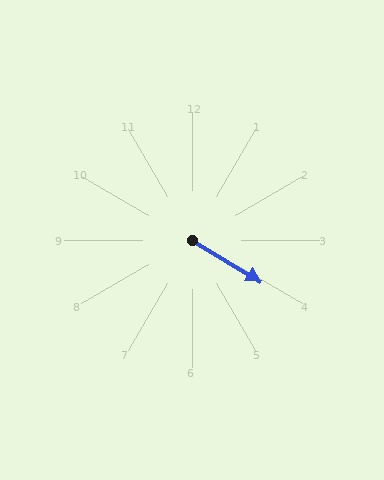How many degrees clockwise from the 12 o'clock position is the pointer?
Approximately 121 degrees.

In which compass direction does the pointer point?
Southeast.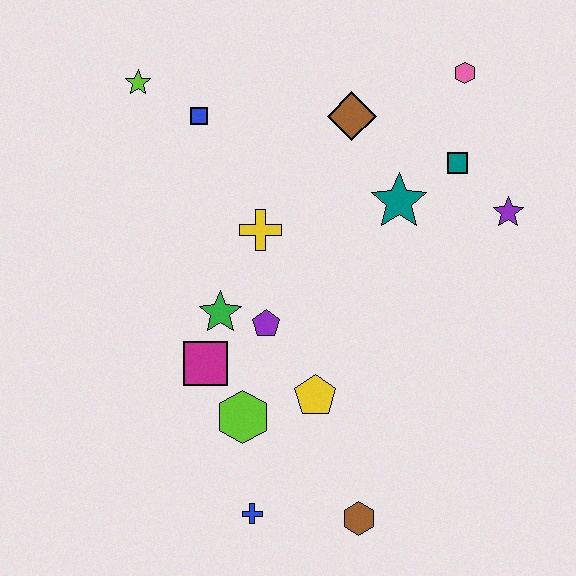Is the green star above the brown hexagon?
Yes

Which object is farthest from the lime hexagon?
The pink hexagon is farthest from the lime hexagon.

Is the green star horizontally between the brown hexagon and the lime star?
Yes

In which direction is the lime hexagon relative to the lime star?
The lime hexagon is below the lime star.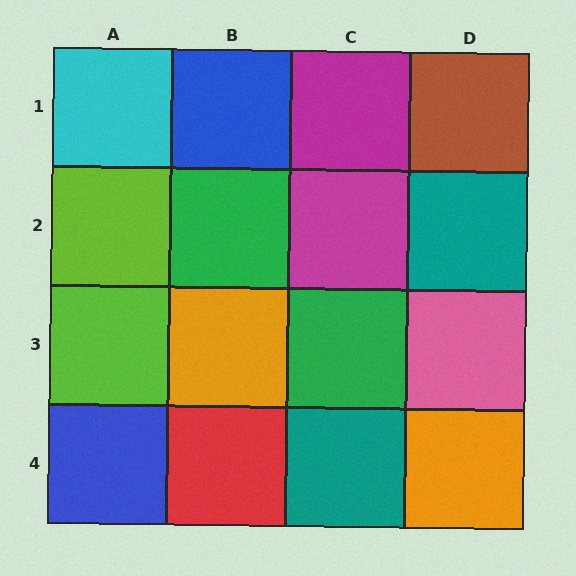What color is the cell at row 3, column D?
Pink.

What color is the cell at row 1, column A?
Cyan.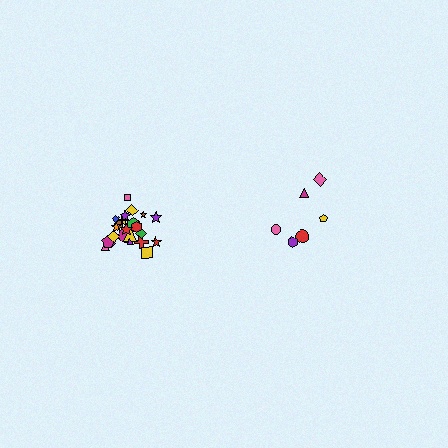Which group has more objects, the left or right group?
The left group.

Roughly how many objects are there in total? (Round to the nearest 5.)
Roughly 30 objects in total.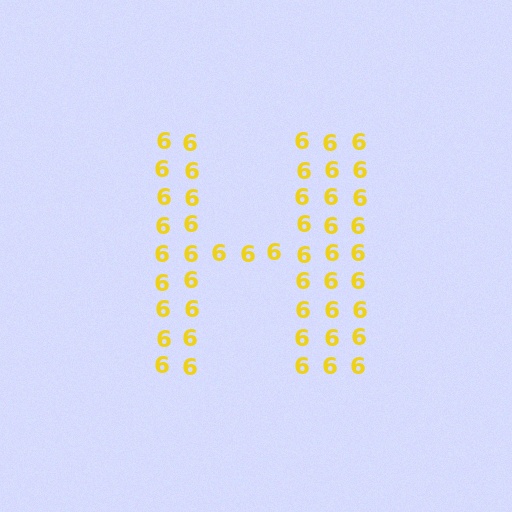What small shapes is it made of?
It is made of small digit 6's.